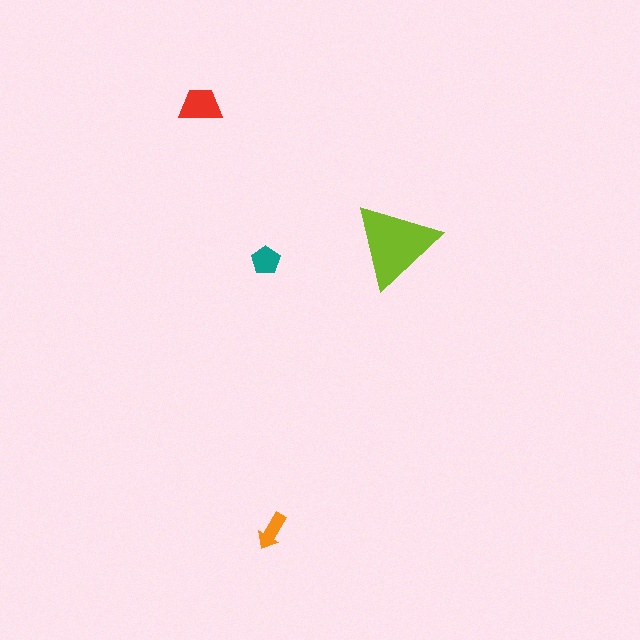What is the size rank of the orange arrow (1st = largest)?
4th.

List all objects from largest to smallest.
The lime triangle, the red trapezoid, the teal pentagon, the orange arrow.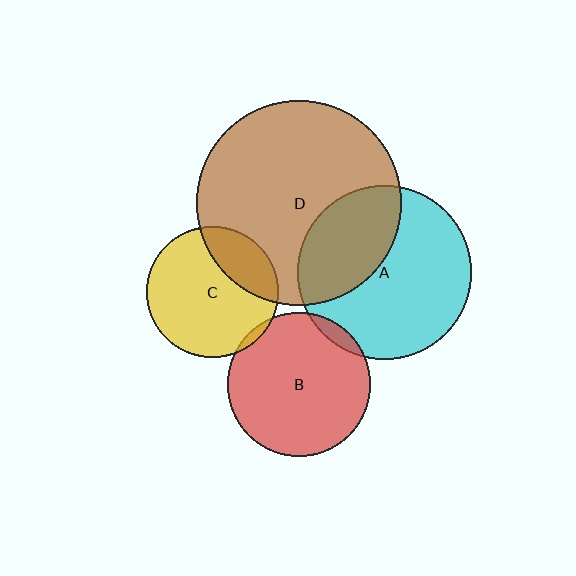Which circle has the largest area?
Circle D (brown).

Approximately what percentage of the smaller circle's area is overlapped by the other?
Approximately 5%.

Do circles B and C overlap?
Yes.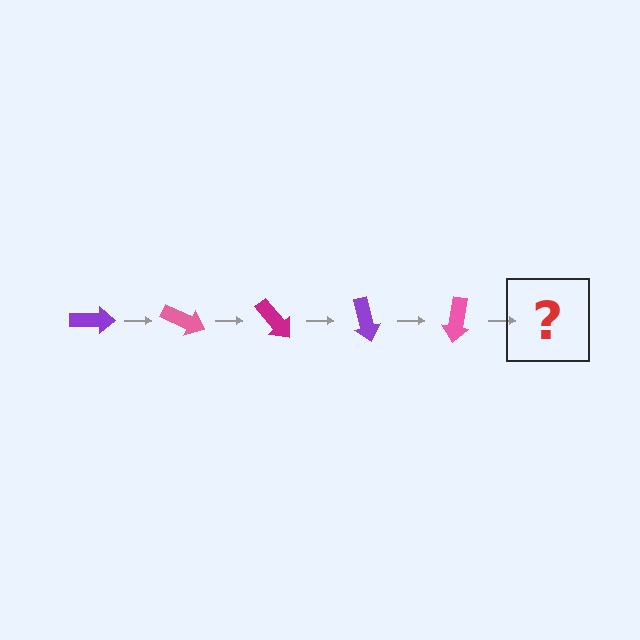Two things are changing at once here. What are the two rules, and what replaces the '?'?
The two rules are that it rotates 25 degrees each step and the color cycles through purple, pink, and magenta. The '?' should be a magenta arrow, rotated 125 degrees from the start.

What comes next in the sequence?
The next element should be a magenta arrow, rotated 125 degrees from the start.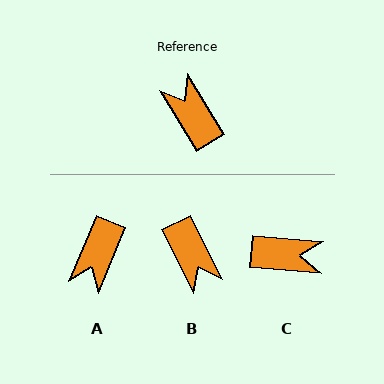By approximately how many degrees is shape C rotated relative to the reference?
Approximately 126 degrees clockwise.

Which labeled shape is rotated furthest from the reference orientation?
B, about 175 degrees away.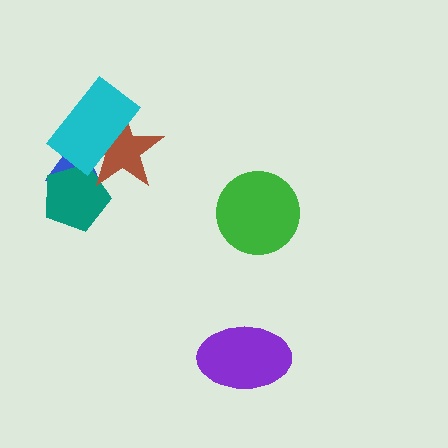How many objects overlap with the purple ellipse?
0 objects overlap with the purple ellipse.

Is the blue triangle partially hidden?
Yes, it is partially covered by another shape.